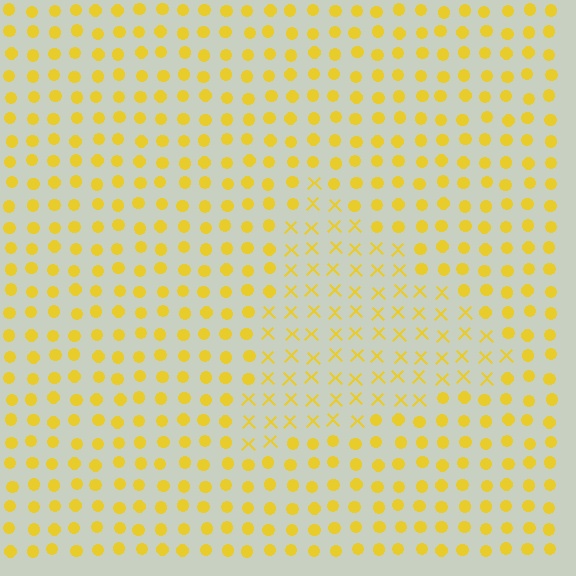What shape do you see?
I see a triangle.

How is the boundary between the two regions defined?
The boundary is defined by a change in element shape: X marks inside vs. circles outside. All elements share the same color and spacing.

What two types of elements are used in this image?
The image uses X marks inside the triangle region and circles outside it.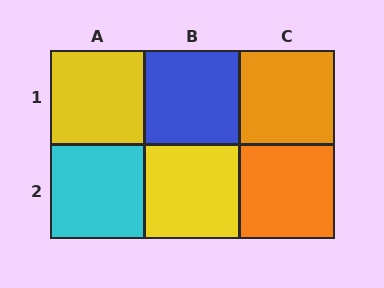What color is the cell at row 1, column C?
Orange.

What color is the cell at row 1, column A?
Yellow.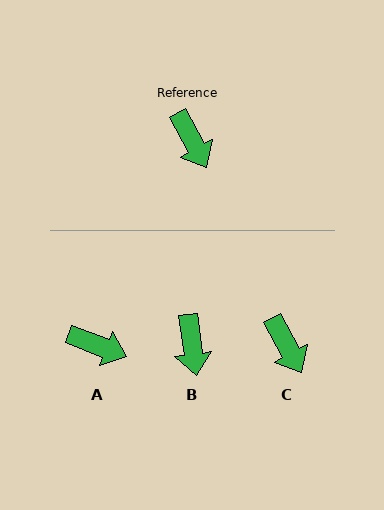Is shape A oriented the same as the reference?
No, it is off by about 41 degrees.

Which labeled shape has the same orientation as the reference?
C.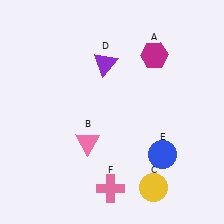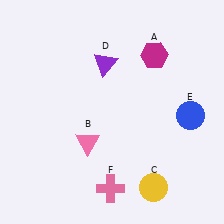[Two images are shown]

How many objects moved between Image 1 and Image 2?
1 object moved between the two images.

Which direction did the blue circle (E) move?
The blue circle (E) moved up.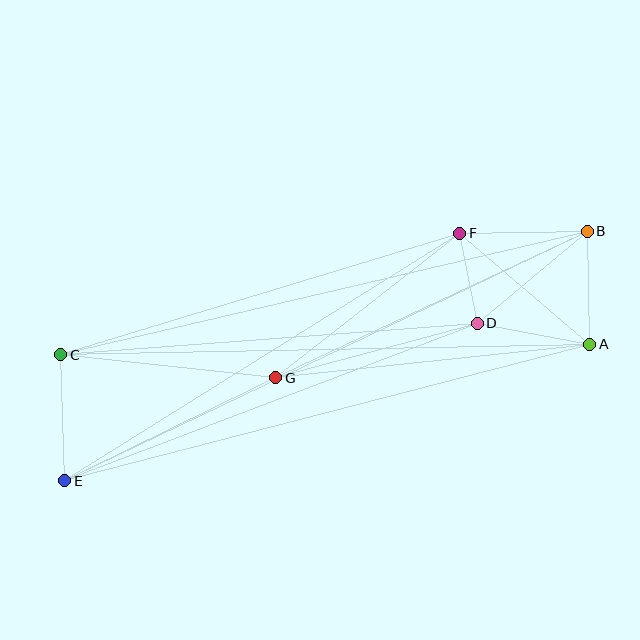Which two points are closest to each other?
Points D and F are closest to each other.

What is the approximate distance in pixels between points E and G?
The distance between E and G is approximately 234 pixels.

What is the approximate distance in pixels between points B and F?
The distance between B and F is approximately 128 pixels.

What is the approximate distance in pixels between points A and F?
The distance between A and F is approximately 171 pixels.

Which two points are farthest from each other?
Points B and E are farthest from each other.